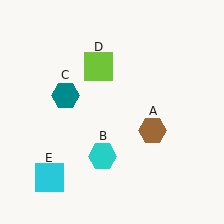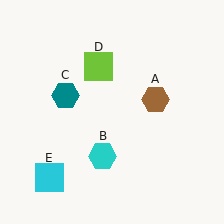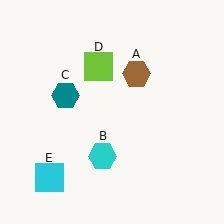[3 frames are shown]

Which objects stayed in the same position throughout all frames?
Cyan hexagon (object B) and teal hexagon (object C) and lime square (object D) and cyan square (object E) remained stationary.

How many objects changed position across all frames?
1 object changed position: brown hexagon (object A).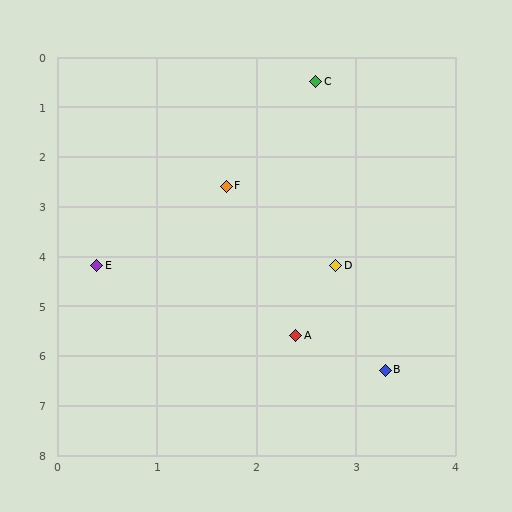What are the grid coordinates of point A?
Point A is at approximately (2.4, 5.6).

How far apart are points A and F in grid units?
Points A and F are about 3.1 grid units apart.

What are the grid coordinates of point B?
Point B is at approximately (3.3, 6.3).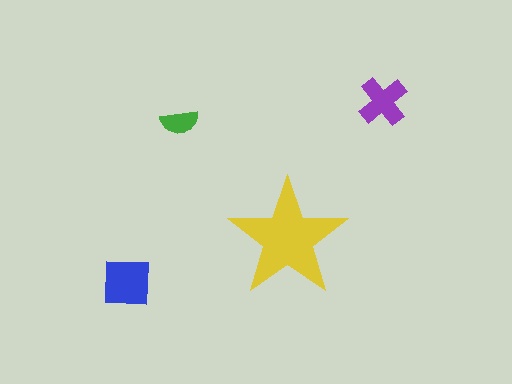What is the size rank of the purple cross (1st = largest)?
3rd.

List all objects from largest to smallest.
The yellow star, the blue square, the purple cross, the green semicircle.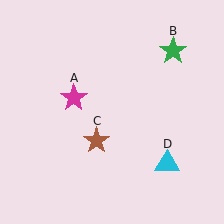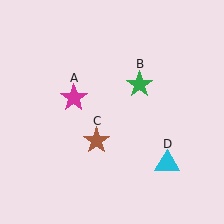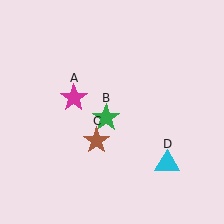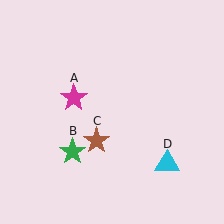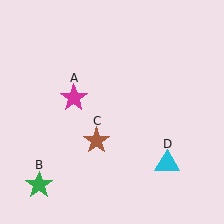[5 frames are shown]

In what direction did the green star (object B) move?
The green star (object B) moved down and to the left.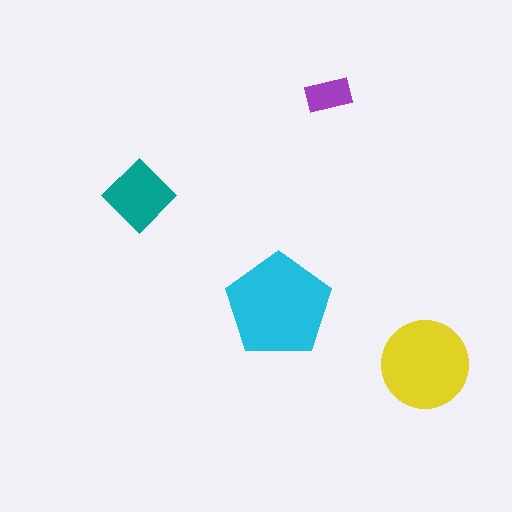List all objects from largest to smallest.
The cyan pentagon, the yellow circle, the teal diamond, the purple rectangle.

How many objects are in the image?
There are 4 objects in the image.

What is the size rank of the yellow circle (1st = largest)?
2nd.